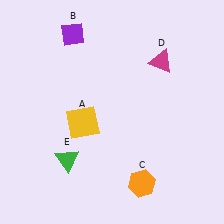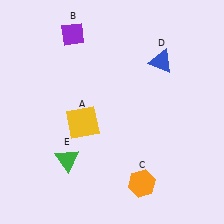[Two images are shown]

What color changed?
The triangle (D) changed from magenta in Image 1 to blue in Image 2.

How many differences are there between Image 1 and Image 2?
There is 1 difference between the two images.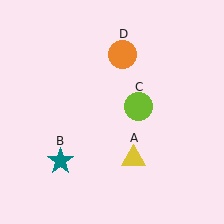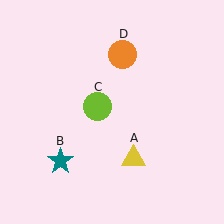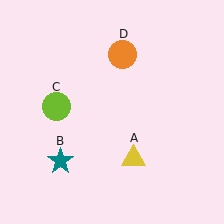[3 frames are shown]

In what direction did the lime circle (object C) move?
The lime circle (object C) moved left.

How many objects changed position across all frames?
1 object changed position: lime circle (object C).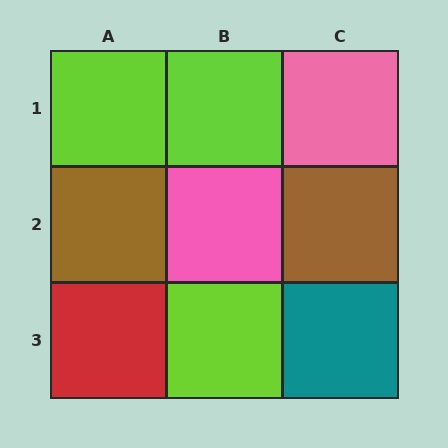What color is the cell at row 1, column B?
Lime.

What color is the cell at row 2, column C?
Brown.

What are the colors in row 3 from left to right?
Red, lime, teal.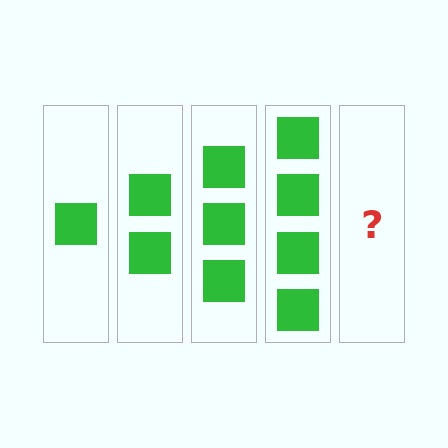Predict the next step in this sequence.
The next step is 5 squares.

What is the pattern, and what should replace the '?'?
The pattern is that each step adds one more square. The '?' should be 5 squares.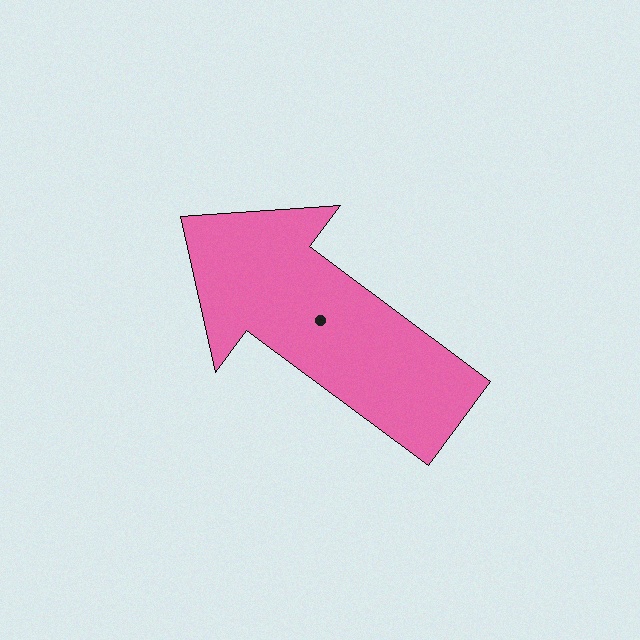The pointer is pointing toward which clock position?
Roughly 10 o'clock.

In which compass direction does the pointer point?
Northwest.